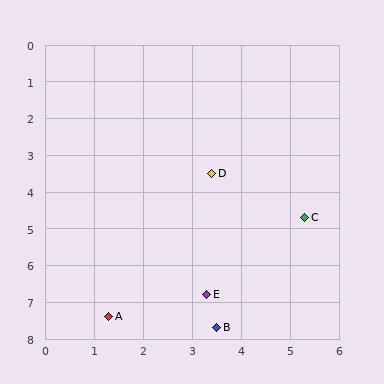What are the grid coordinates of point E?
Point E is at approximately (3.3, 6.8).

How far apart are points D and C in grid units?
Points D and C are about 2.2 grid units apart.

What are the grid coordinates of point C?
Point C is at approximately (5.3, 4.7).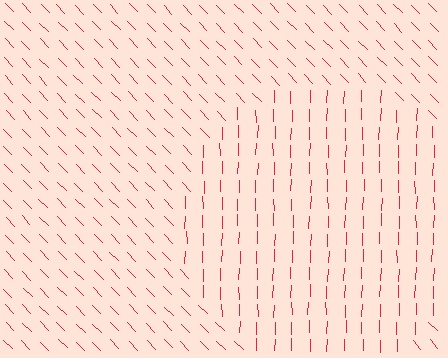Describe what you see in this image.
The image is filled with small red line segments. A circle region in the image has lines oriented differently from the surrounding lines, creating a visible texture boundary.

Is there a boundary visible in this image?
Yes, there is a texture boundary formed by a change in line orientation.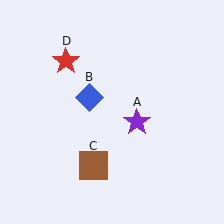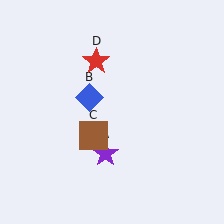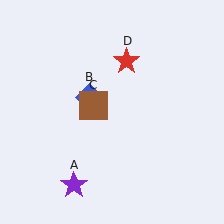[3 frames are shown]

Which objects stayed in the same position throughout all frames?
Blue diamond (object B) remained stationary.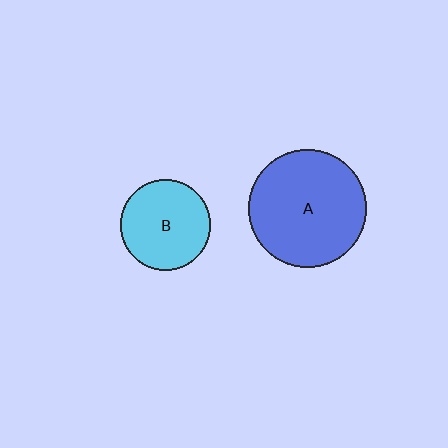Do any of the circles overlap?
No, none of the circles overlap.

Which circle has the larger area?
Circle A (blue).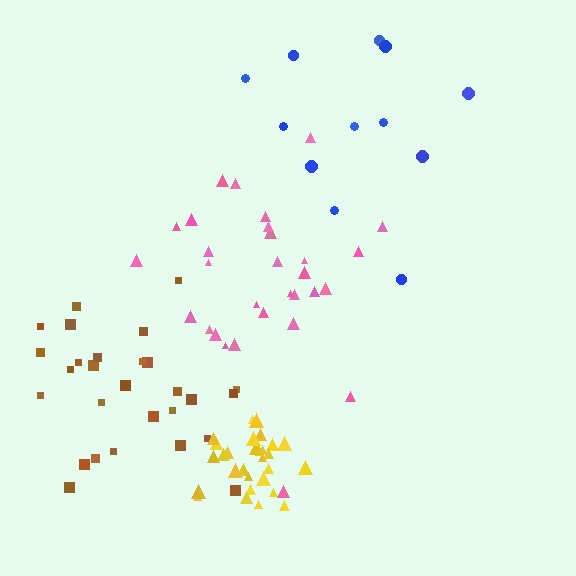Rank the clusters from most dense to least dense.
yellow, pink, brown, blue.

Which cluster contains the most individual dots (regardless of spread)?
Yellow (31).